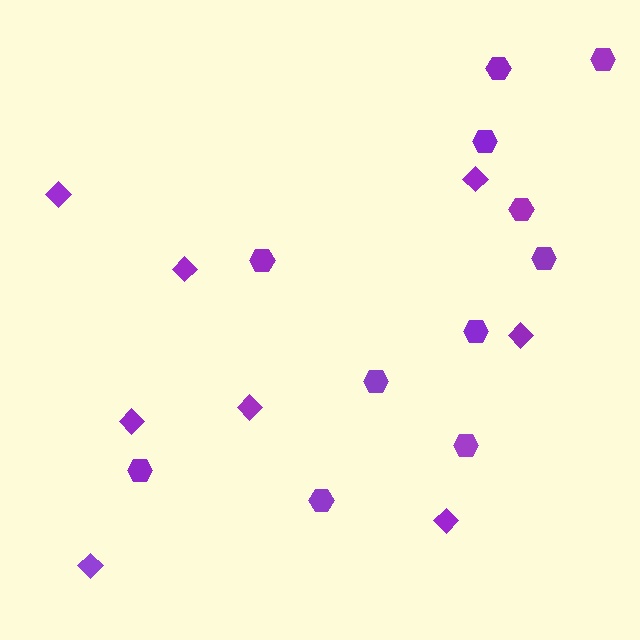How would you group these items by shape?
There are 2 groups: one group of diamonds (8) and one group of hexagons (11).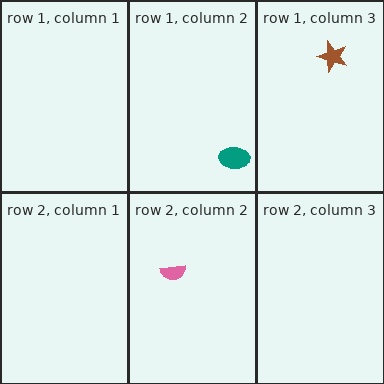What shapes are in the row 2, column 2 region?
The pink semicircle.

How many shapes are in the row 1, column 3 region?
1.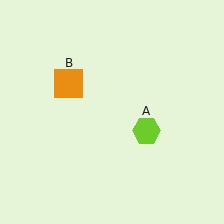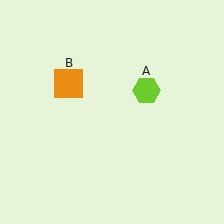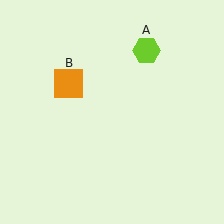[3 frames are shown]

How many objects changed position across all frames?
1 object changed position: lime hexagon (object A).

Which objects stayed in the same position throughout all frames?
Orange square (object B) remained stationary.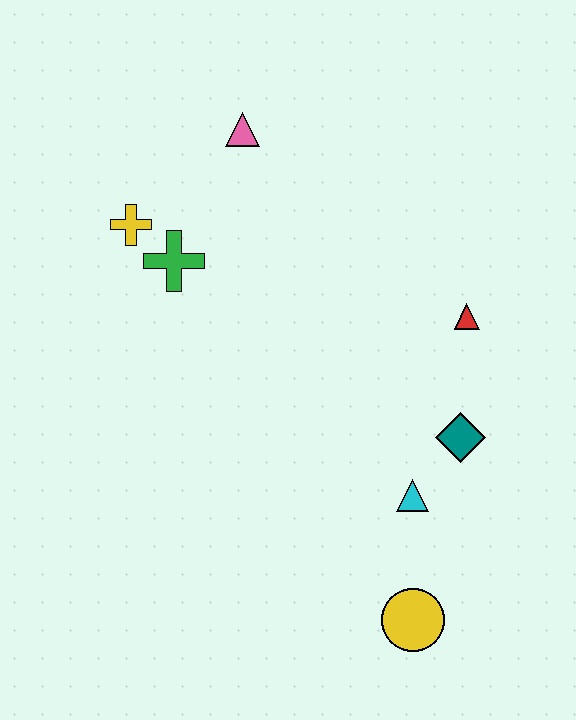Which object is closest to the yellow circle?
The cyan triangle is closest to the yellow circle.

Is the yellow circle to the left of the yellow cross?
No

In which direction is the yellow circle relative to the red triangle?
The yellow circle is below the red triangle.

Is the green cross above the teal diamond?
Yes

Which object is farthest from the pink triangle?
The yellow circle is farthest from the pink triangle.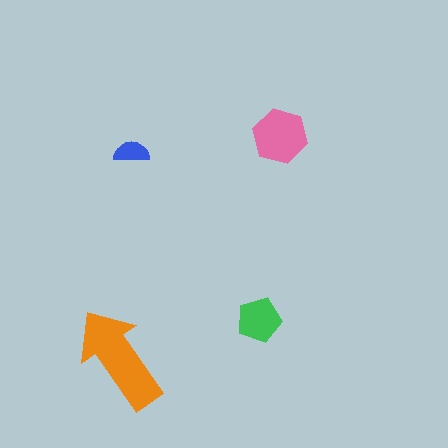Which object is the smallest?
The blue semicircle.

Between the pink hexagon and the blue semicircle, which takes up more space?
The pink hexagon.